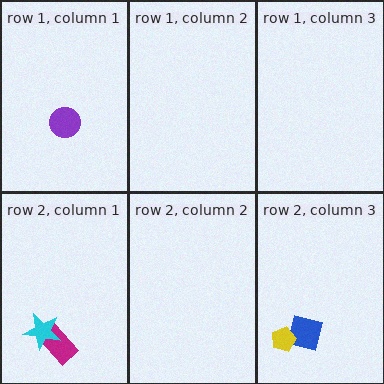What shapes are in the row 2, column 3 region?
The blue square, the yellow pentagon.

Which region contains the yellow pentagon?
The row 2, column 3 region.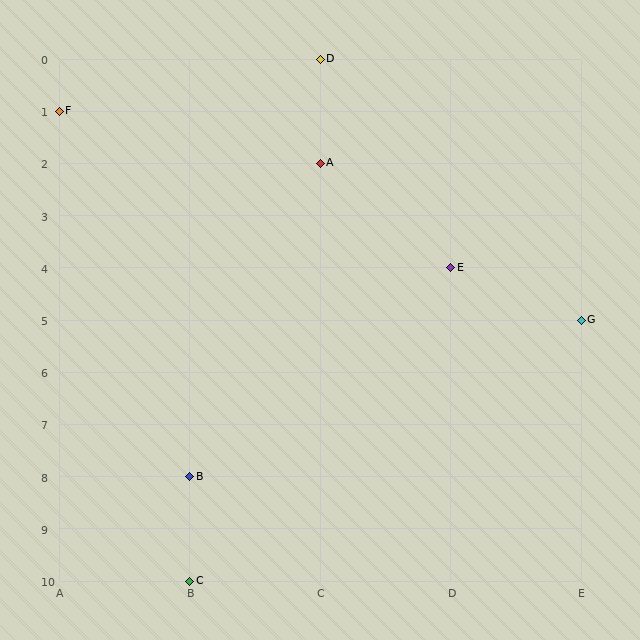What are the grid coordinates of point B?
Point B is at grid coordinates (B, 8).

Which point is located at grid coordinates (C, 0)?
Point D is at (C, 0).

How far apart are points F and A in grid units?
Points F and A are 2 columns and 1 row apart (about 2.2 grid units diagonally).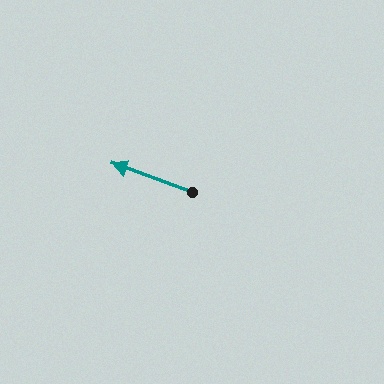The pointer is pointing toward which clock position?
Roughly 10 o'clock.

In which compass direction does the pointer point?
West.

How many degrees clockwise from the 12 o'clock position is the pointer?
Approximately 290 degrees.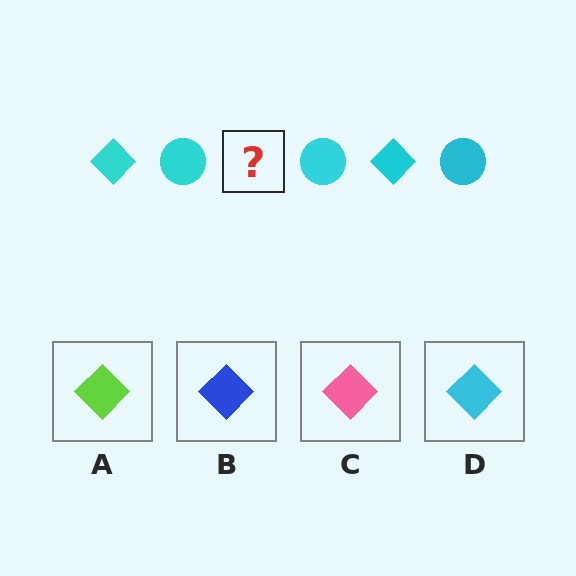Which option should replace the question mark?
Option D.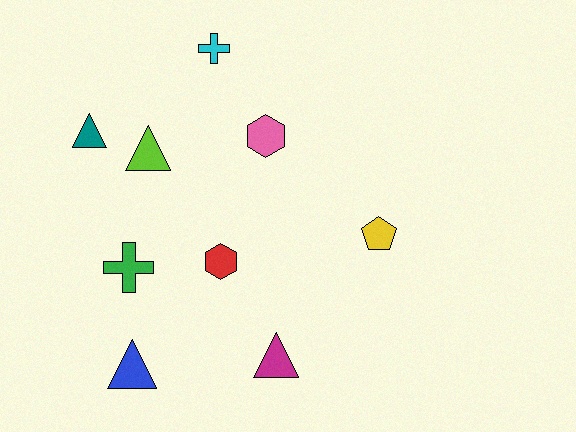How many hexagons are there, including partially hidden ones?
There are 2 hexagons.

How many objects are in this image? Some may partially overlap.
There are 9 objects.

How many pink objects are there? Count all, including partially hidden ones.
There is 1 pink object.